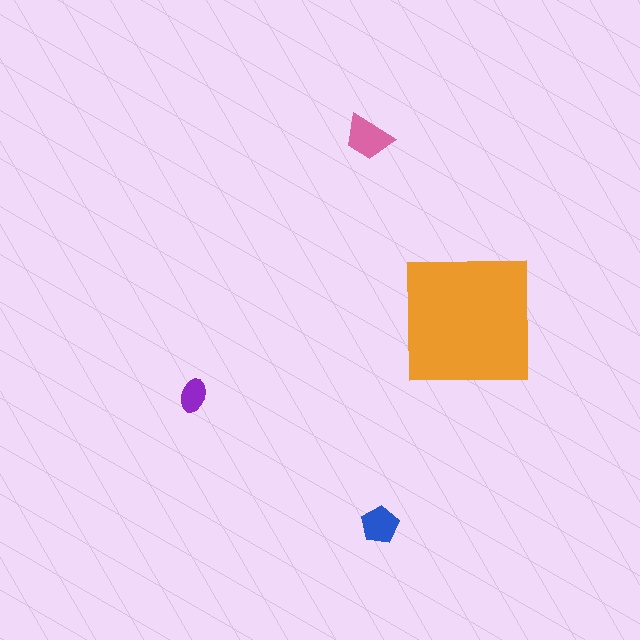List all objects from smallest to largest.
The purple ellipse, the blue pentagon, the pink trapezoid, the orange square.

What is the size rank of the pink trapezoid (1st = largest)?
2nd.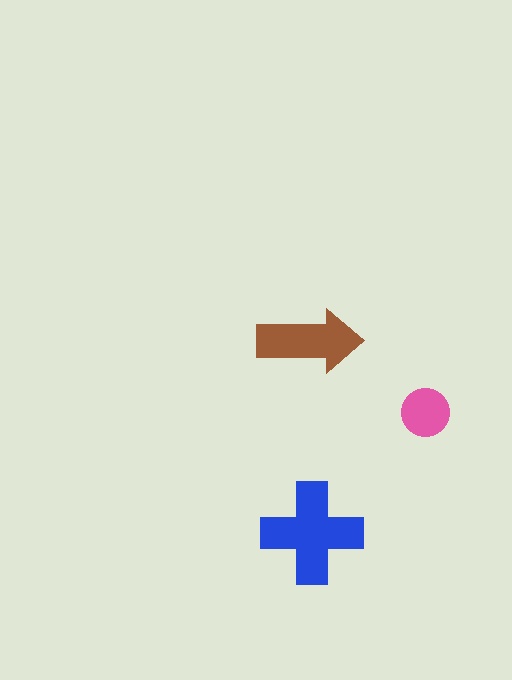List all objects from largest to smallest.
The blue cross, the brown arrow, the pink circle.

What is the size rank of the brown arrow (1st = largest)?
2nd.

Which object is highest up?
The brown arrow is topmost.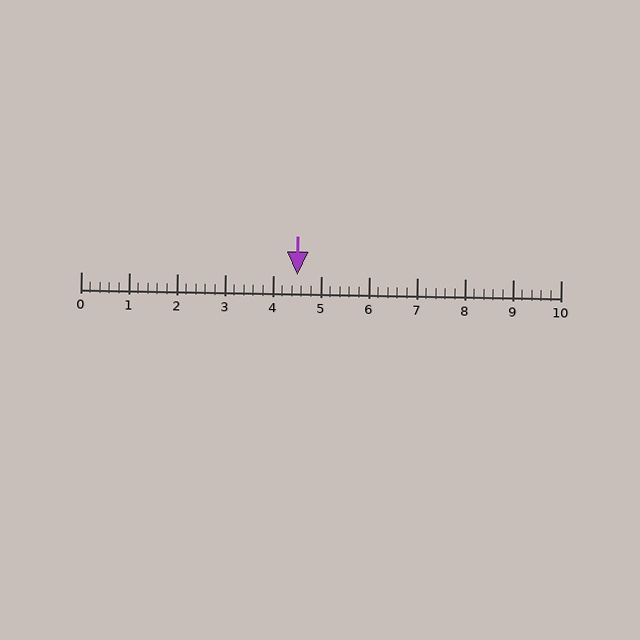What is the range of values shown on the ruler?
The ruler shows values from 0 to 10.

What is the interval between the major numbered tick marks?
The major tick marks are spaced 1 units apart.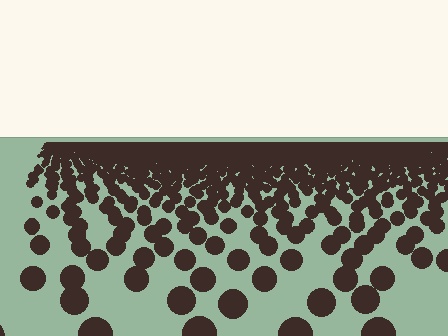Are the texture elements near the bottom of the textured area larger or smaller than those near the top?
Larger. Near the bottom, elements are closer to the viewer and appear at a bigger on-screen size.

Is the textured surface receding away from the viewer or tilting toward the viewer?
The surface is receding away from the viewer. Texture elements get smaller and denser toward the top.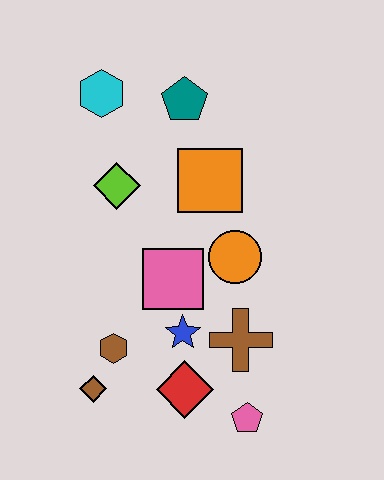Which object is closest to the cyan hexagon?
The teal pentagon is closest to the cyan hexagon.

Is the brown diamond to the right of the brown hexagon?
No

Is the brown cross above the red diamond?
Yes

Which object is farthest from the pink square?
The cyan hexagon is farthest from the pink square.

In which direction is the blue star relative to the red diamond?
The blue star is above the red diamond.